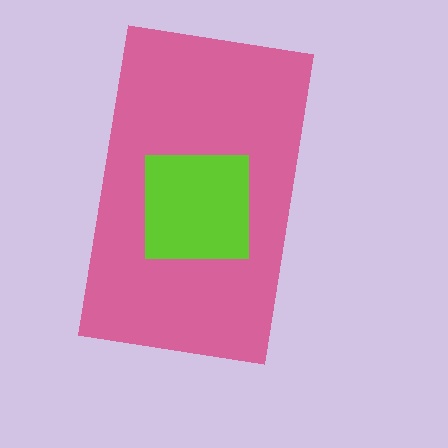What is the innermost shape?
The lime square.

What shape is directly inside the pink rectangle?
The lime square.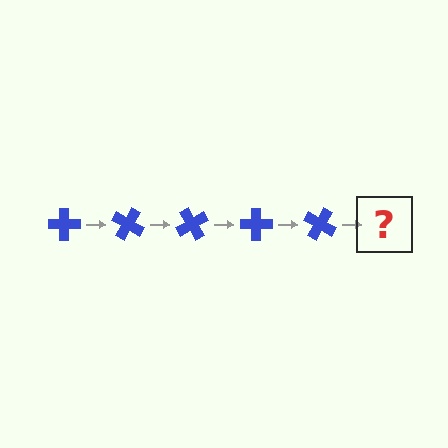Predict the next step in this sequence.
The next step is a blue cross rotated 150 degrees.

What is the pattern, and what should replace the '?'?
The pattern is that the cross rotates 30 degrees each step. The '?' should be a blue cross rotated 150 degrees.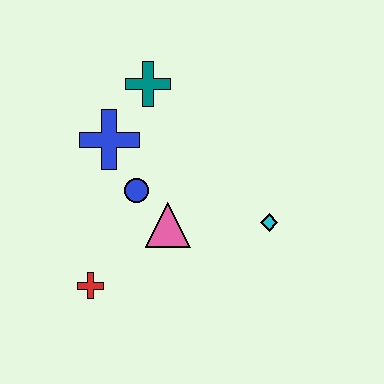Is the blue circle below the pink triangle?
No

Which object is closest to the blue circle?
The pink triangle is closest to the blue circle.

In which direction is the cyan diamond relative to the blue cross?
The cyan diamond is to the right of the blue cross.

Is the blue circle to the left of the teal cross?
Yes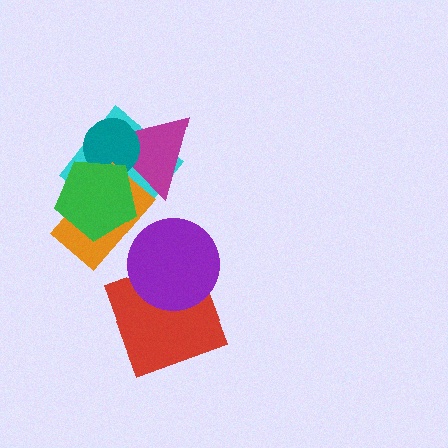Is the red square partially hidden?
Yes, it is partially covered by another shape.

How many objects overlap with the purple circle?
1 object overlaps with the purple circle.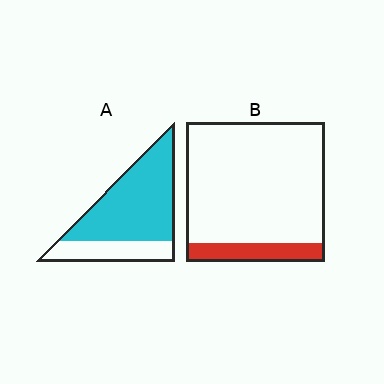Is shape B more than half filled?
No.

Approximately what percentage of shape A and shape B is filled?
A is approximately 70% and B is approximately 15%.